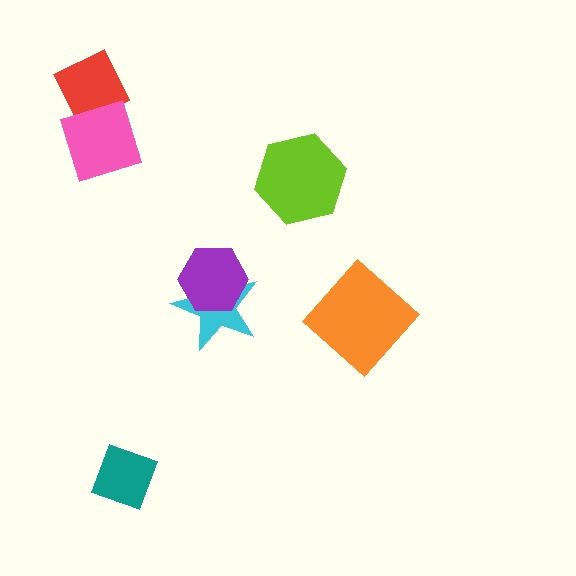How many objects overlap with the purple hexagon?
1 object overlaps with the purple hexagon.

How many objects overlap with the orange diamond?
0 objects overlap with the orange diamond.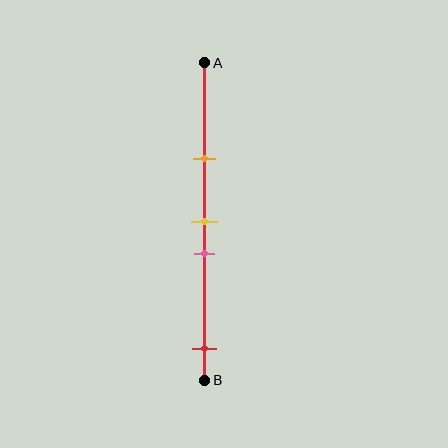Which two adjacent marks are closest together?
The yellow and pink marks are the closest adjacent pair.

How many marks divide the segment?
There are 4 marks dividing the segment.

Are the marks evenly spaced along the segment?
No, the marks are not evenly spaced.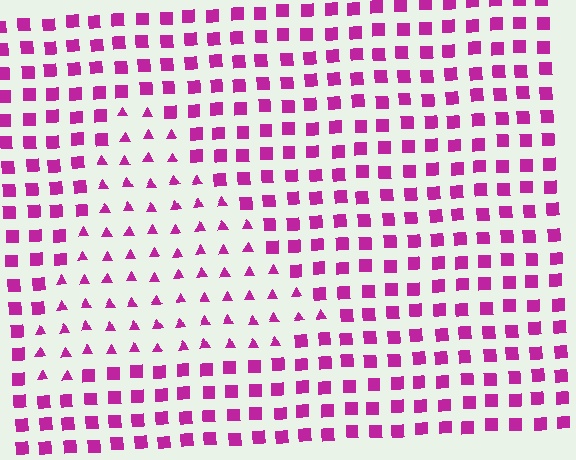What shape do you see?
I see a triangle.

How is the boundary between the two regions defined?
The boundary is defined by a change in element shape: triangles inside vs. squares outside. All elements share the same color and spacing.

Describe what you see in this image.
The image is filled with small magenta elements arranged in a uniform grid. A triangle-shaped region contains triangles, while the surrounding area contains squares. The boundary is defined purely by the change in element shape.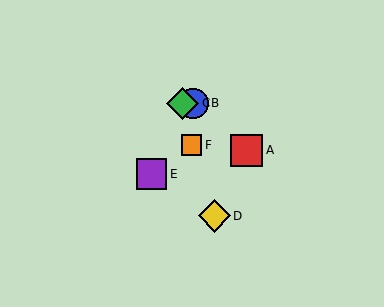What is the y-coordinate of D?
Object D is at y≈216.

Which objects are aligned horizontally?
Objects B, C are aligned horizontally.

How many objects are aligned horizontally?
2 objects (B, C) are aligned horizontally.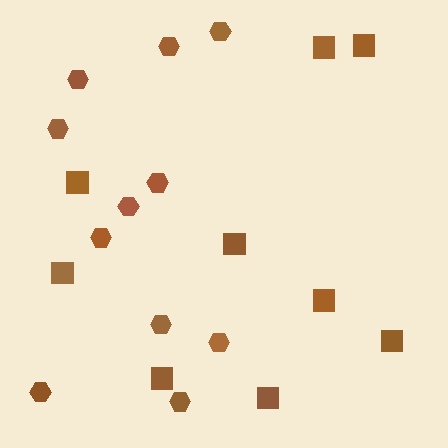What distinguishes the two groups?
There are 2 groups: one group of squares (9) and one group of hexagons (11).